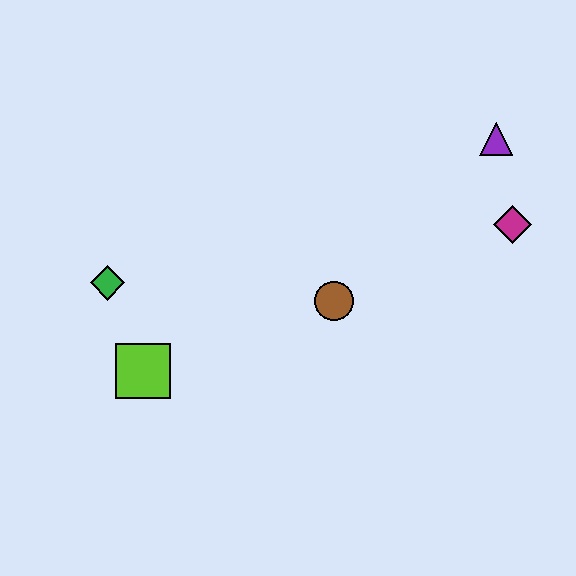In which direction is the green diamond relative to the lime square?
The green diamond is above the lime square.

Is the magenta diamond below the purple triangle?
Yes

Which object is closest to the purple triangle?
The magenta diamond is closest to the purple triangle.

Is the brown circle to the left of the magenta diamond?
Yes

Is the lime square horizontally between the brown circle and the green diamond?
Yes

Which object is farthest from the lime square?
The purple triangle is farthest from the lime square.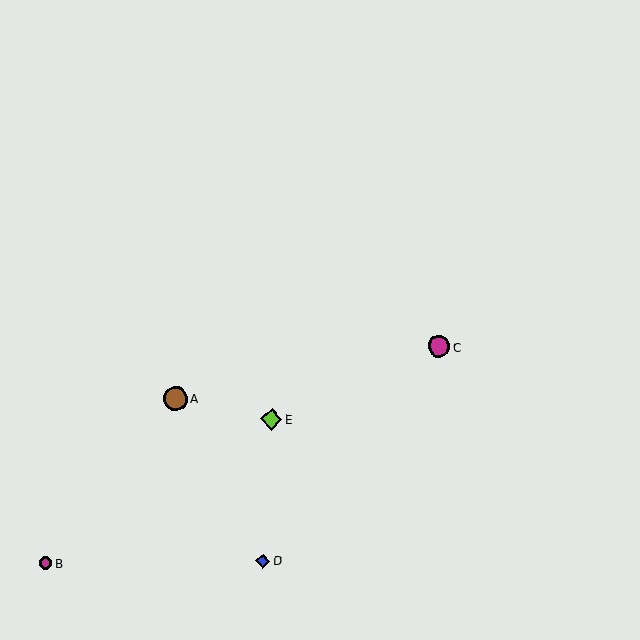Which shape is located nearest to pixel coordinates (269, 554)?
The blue diamond (labeled D) at (263, 561) is nearest to that location.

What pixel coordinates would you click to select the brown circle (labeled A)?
Click at (175, 399) to select the brown circle A.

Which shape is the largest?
The brown circle (labeled A) is the largest.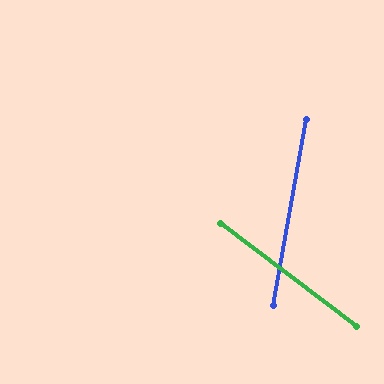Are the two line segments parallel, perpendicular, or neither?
Neither parallel nor perpendicular — they differ by about 63°.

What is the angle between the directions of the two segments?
Approximately 63 degrees.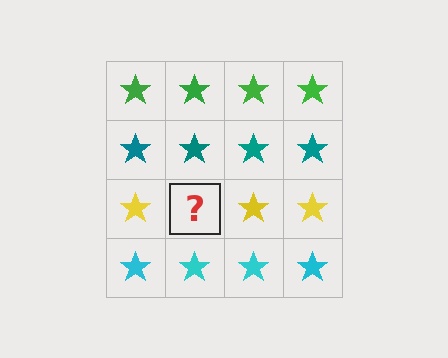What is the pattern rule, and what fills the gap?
The rule is that each row has a consistent color. The gap should be filled with a yellow star.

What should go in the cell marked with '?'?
The missing cell should contain a yellow star.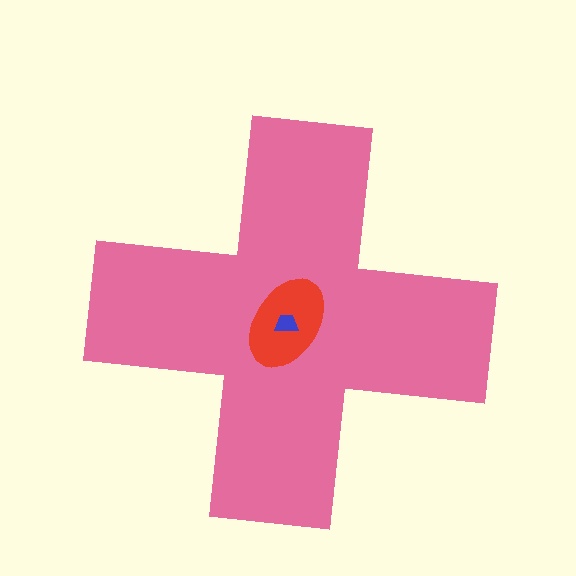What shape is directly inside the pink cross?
The red ellipse.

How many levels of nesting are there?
3.